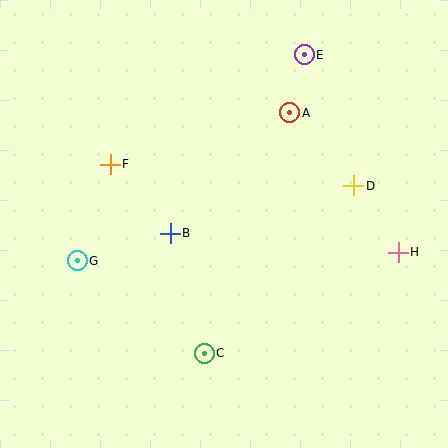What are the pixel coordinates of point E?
Point E is at (304, 55).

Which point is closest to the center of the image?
Point B at (170, 233) is closest to the center.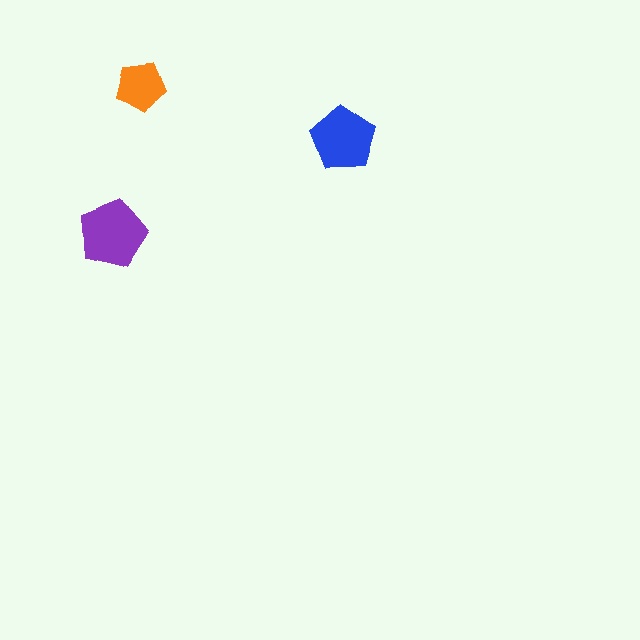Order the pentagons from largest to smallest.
the purple one, the blue one, the orange one.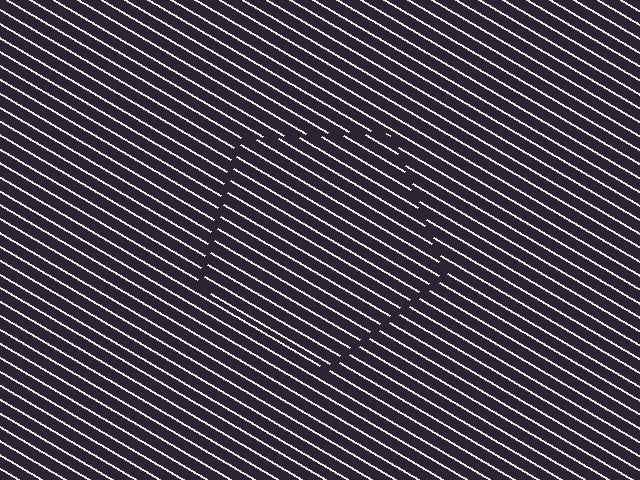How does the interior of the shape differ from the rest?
The interior of the shape contains the same grating, shifted by half a period — the contour is defined by the phase discontinuity where line-ends from the inner and outer gratings abut.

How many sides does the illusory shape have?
5 sides — the line-ends trace a pentagon.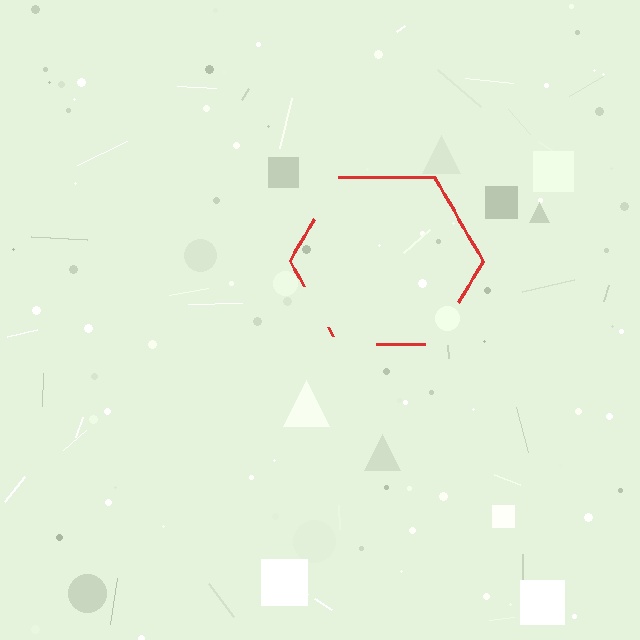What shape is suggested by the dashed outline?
The dashed outline suggests a hexagon.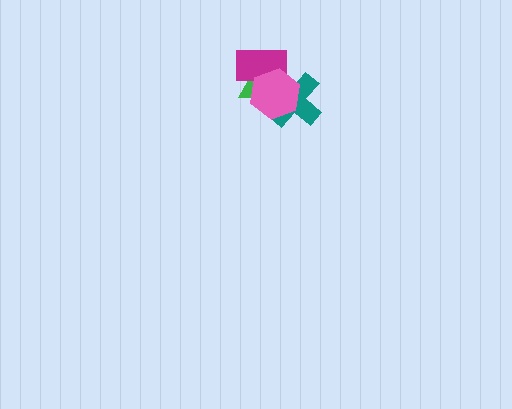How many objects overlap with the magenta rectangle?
3 objects overlap with the magenta rectangle.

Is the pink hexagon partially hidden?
No, no other shape covers it.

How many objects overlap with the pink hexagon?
3 objects overlap with the pink hexagon.